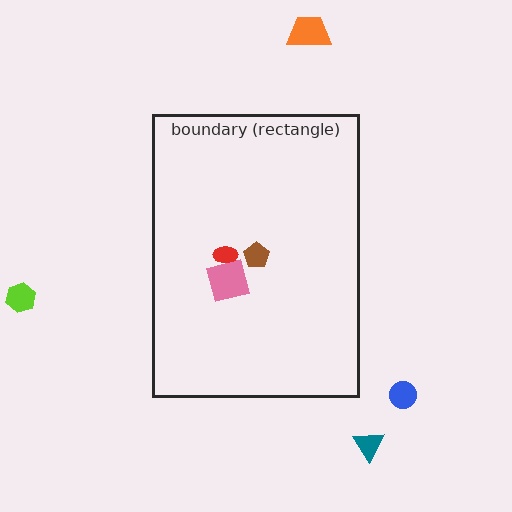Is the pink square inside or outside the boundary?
Inside.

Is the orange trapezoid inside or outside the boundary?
Outside.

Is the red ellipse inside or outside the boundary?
Inside.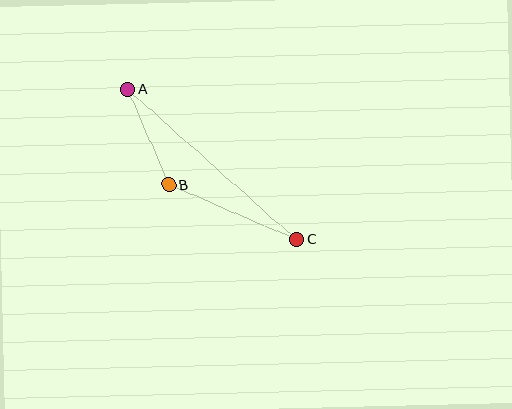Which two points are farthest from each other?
Points A and C are farthest from each other.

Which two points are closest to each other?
Points A and B are closest to each other.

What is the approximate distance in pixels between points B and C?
The distance between B and C is approximately 139 pixels.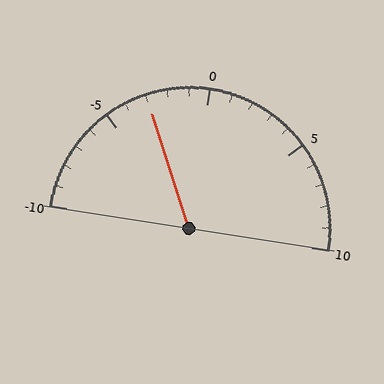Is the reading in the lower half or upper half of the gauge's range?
The reading is in the lower half of the range (-10 to 10).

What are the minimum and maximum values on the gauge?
The gauge ranges from -10 to 10.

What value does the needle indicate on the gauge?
The needle indicates approximately -3.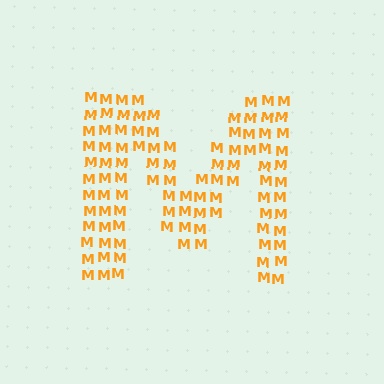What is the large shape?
The large shape is the letter M.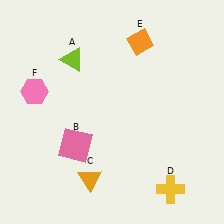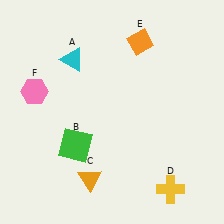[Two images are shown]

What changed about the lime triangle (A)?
In Image 1, A is lime. In Image 2, it changed to cyan.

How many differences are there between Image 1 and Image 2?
There are 2 differences between the two images.